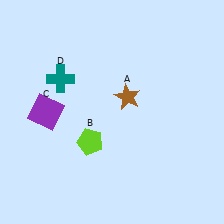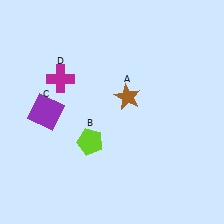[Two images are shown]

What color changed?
The cross (D) changed from teal in Image 1 to magenta in Image 2.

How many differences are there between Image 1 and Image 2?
There is 1 difference between the two images.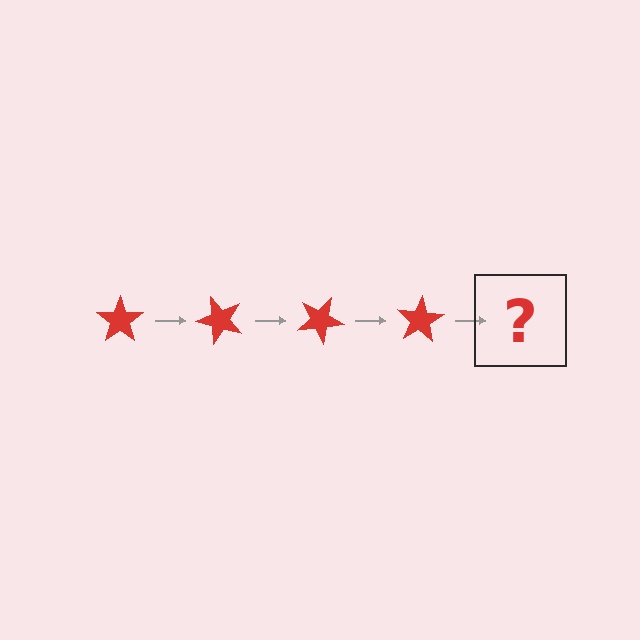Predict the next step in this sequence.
The next step is a red star rotated 200 degrees.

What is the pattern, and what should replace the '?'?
The pattern is that the star rotates 50 degrees each step. The '?' should be a red star rotated 200 degrees.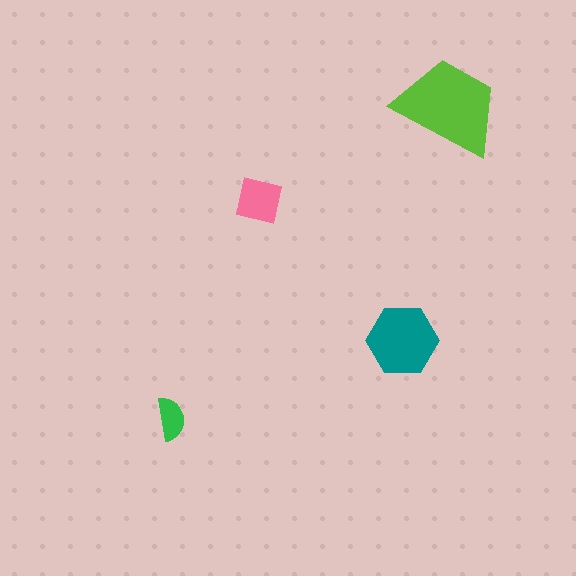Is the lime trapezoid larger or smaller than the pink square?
Larger.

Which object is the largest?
The lime trapezoid.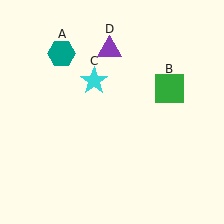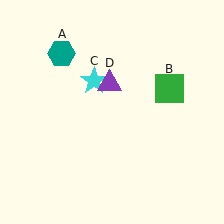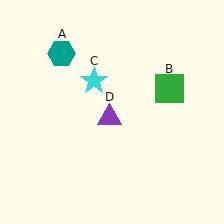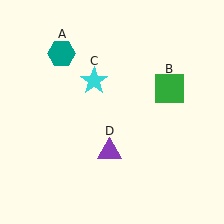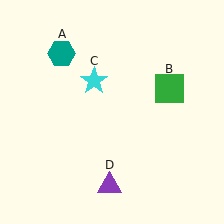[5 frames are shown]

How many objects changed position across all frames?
1 object changed position: purple triangle (object D).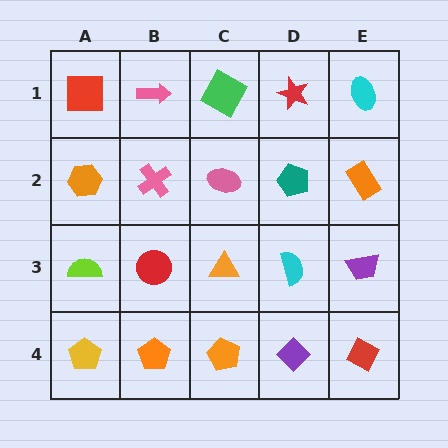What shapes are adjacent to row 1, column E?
An orange rectangle (row 2, column E), a red star (row 1, column D).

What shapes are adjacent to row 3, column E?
An orange rectangle (row 2, column E), a red diamond (row 4, column E), a cyan semicircle (row 3, column D).